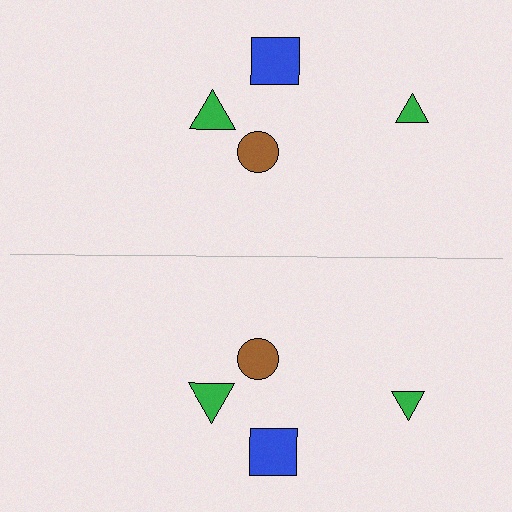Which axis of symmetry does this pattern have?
The pattern has a horizontal axis of symmetry running through the center of the image.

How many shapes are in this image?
There are 8 shapes in this image.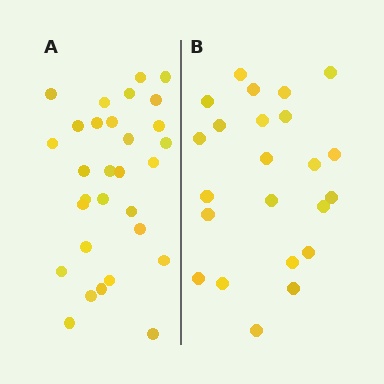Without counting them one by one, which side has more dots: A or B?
Region A (the left region) has more dots.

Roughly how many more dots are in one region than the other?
Region A has roughly 8 or so more dots than region B.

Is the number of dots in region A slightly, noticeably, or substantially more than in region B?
Region A has noticeably more, but not dramatically so. The ratio is roughly 1.3 to 1.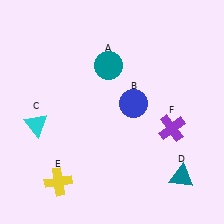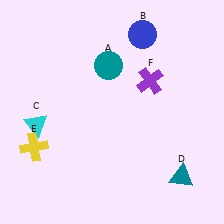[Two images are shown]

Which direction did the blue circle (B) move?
The blue circle (B) moved up.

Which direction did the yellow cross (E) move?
The yellow cross (E) moved up.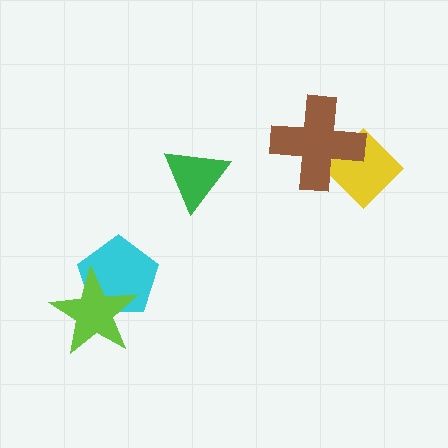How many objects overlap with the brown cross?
1 object overlaps with the brown cross.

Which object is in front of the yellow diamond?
The brown cross is in front of the yellow diamond.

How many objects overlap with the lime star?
1 object overlaps with the lime star.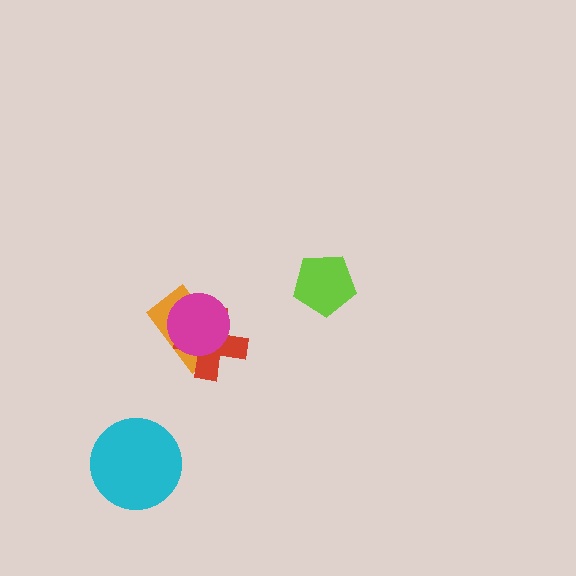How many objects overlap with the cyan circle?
0 objects overlap with the cyan circle.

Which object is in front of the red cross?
The magenta circle is in front of the red cross.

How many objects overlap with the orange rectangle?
2 objects overlap with the orange rectangle.